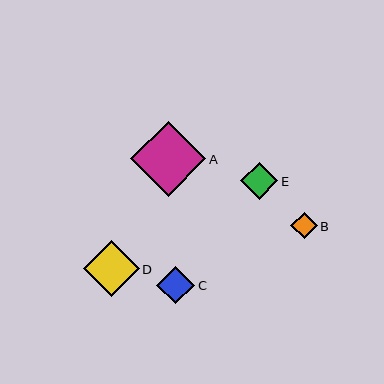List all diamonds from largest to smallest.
From largest to smallest: A, D, C, E, B.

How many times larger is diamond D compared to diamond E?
Diamond D is approximately 1.5 times the size of diamond E.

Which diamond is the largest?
Diamond A is the largest with a size of approximately 75 pixels.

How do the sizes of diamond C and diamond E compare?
Diamond C and diamond E are approximately the same size.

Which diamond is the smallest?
Diamond B is the smallest with a size of approximately 26 pixels.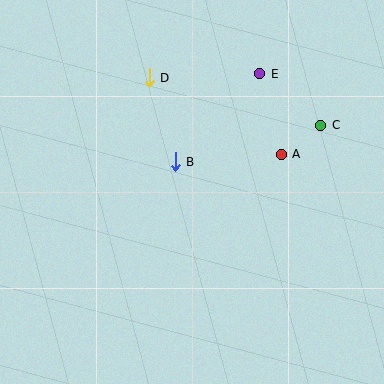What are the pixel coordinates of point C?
Point C is at (321, 125).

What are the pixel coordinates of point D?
Point D is at (149, 78).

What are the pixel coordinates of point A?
Point A is at (281, 154).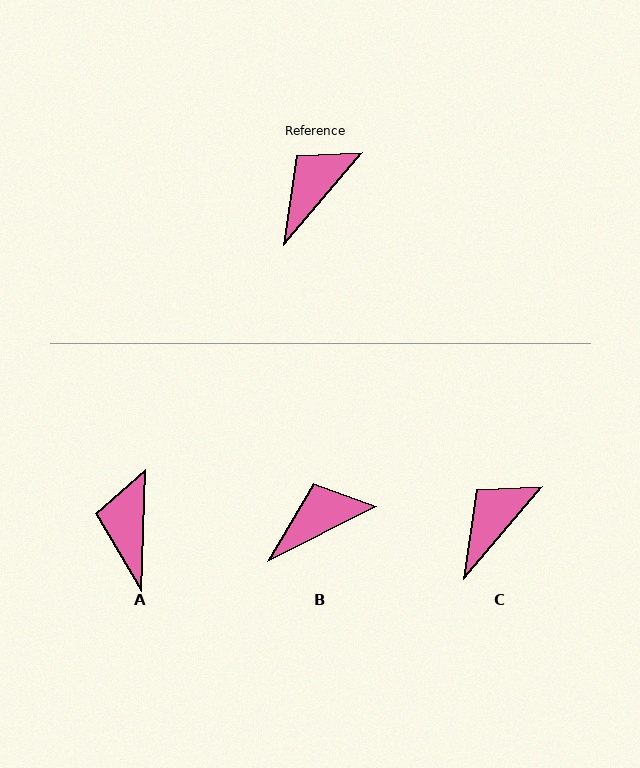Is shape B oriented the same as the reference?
No, it is off by about 23 degrees.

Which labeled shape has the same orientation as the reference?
C.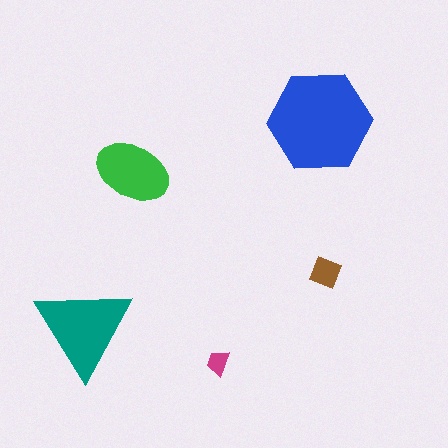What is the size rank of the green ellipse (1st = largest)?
3rd.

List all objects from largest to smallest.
The blue hexagon, the teal triangle, the green ellipse, the brown diamond, the magenta trapezoid.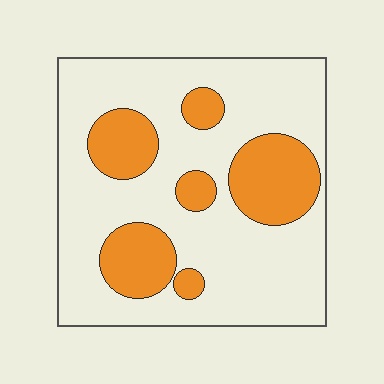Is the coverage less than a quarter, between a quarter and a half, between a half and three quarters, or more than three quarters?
Between a quarter and a half.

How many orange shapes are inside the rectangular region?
6.